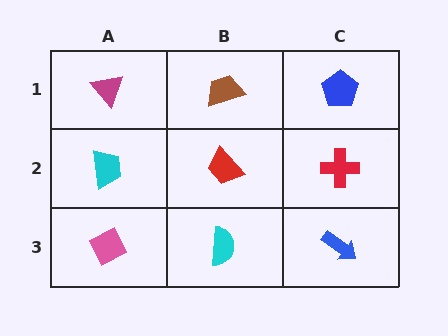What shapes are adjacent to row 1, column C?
A red cross (row 2, column C), a brown trapezoid (row 1, column B).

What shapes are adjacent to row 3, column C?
A red cross (row 2, column C), a cyan semicircle (row 3, column B).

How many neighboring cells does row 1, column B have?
3.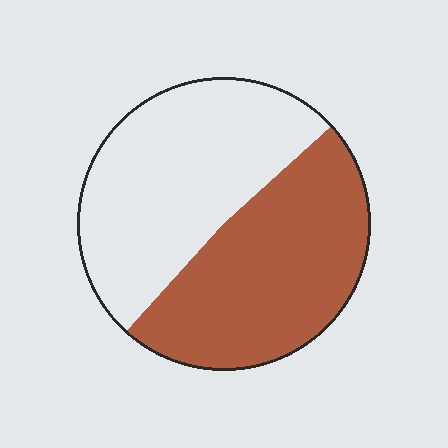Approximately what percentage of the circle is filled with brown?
Approximately 50%.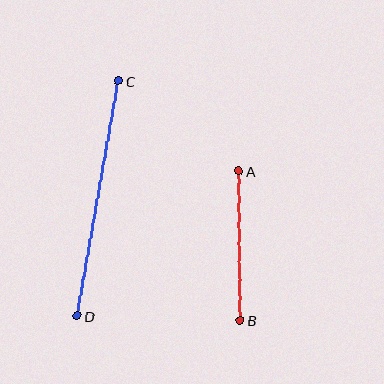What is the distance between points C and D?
The distance is approximately 239 pixels.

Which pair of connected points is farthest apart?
Points C and D are farthest apart.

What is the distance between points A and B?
The distance is approximately 149 pixels.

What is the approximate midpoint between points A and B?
The midpoint is at approximately (239, 246) pixels.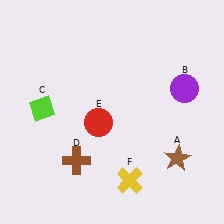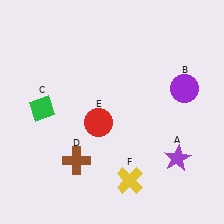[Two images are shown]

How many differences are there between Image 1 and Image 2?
There are 2 differences between the two images.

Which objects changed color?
A changed from brown to purple. C changed from lime to green.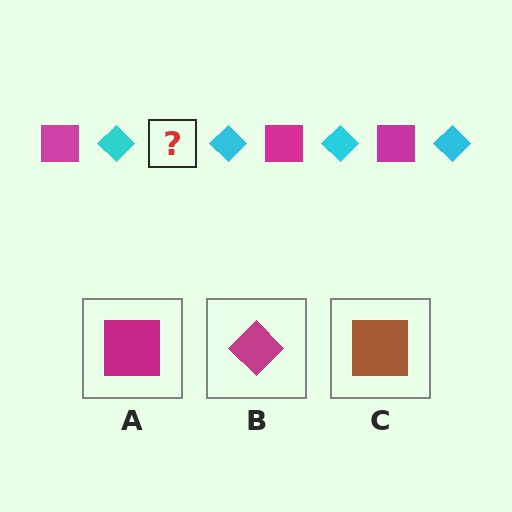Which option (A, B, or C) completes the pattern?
A.